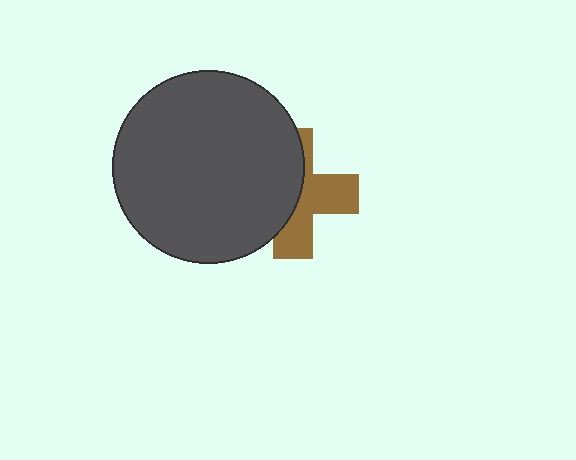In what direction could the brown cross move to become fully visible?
The brown cross could move right. That would shift it out from behind the dark gray circle entirely.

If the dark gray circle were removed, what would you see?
You would see the complete brown cross.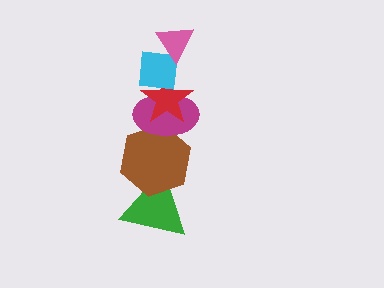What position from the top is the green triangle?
The green triangle is 6th from the top.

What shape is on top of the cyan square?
The pink triangle is on top of the cyan square.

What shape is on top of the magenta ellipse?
The red star is on top of the magenta ellipse.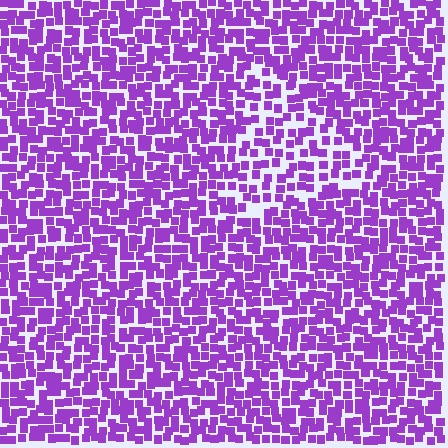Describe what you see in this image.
The image contains small purple elements arranged at two different densities. A triangle-shaped region is visible where the elements are less densely packed than the surrounding area.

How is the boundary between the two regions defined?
The boundary is defined by a change in element density (approximately 1.6x ratio). All elements are the same color, size, and shape.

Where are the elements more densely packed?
The elements are more densely packed outside the triangle boundary.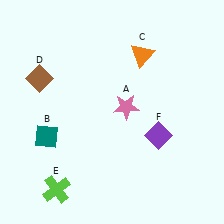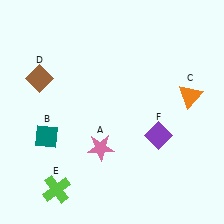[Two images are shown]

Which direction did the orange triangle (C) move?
The orange triangle (C) moved right.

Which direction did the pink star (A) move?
The pink star (A) moved down.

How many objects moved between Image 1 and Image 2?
2 objects moved between the two images.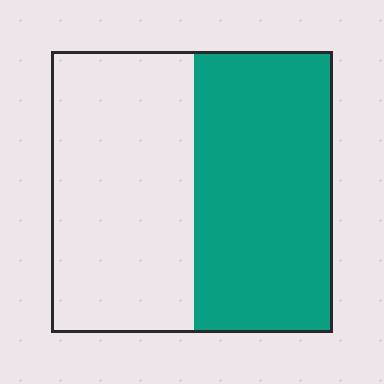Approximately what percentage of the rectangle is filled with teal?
Approximately 50%.